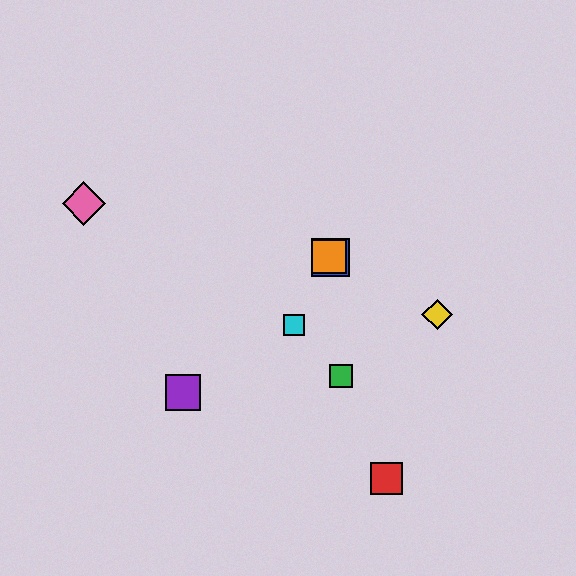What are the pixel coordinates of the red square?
The red square is at (386, 478).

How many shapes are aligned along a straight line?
3 shapes (the blue square, the yellow diamond, the orange square) are aligned along a straight line.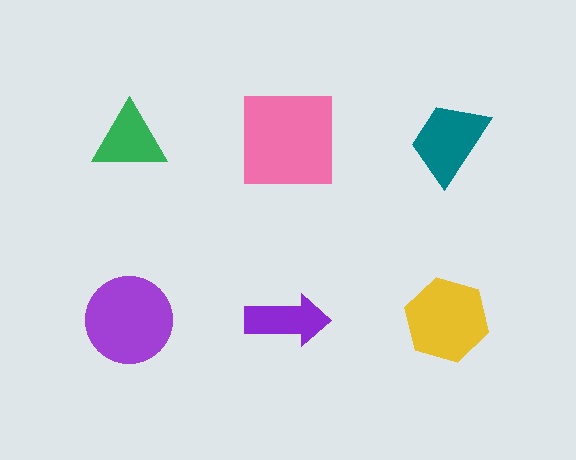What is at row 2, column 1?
A purple circle.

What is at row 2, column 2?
A purple arrow.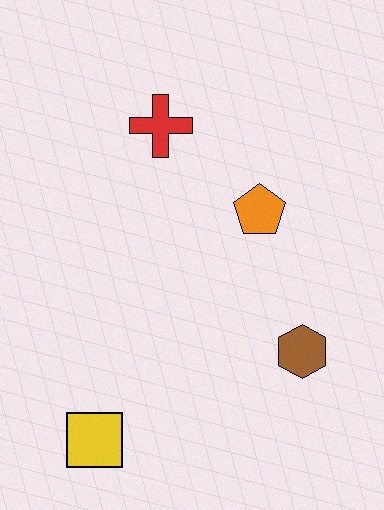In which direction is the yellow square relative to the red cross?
The yellow square is below the red cross.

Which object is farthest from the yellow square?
The red cross is farthest from the yellow square.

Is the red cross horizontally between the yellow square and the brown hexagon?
Yes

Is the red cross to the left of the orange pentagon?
Yes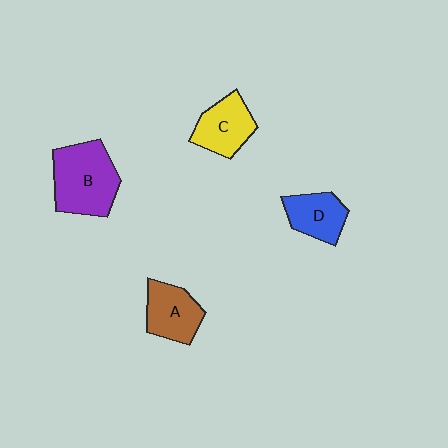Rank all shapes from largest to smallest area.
From largest to smallest: B (purple), A (brown), C (yellow), D (blue).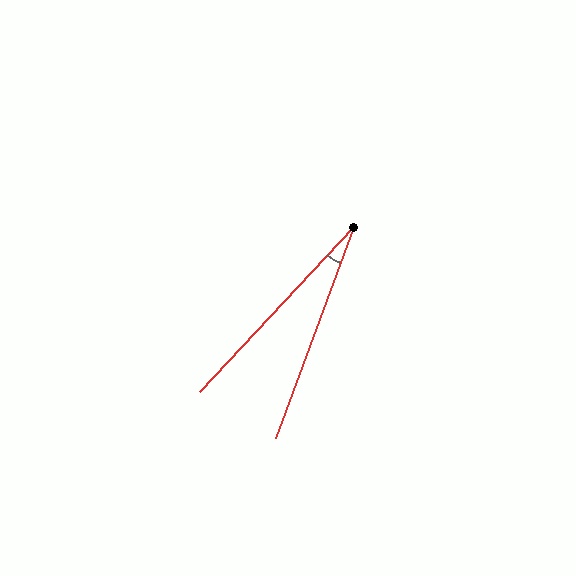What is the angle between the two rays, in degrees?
Approximately 23 degrees.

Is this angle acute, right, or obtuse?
It is acute.